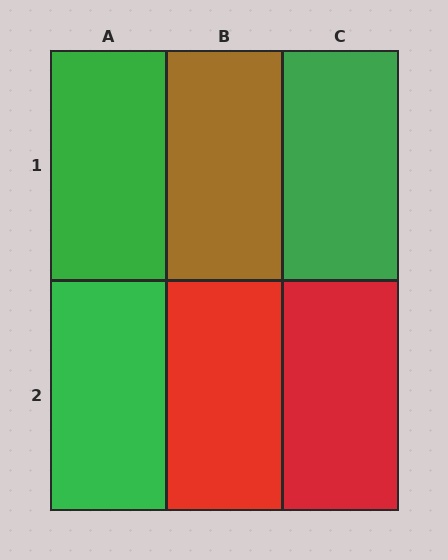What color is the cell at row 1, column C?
Green.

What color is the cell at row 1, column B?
Brown.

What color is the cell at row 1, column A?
Green.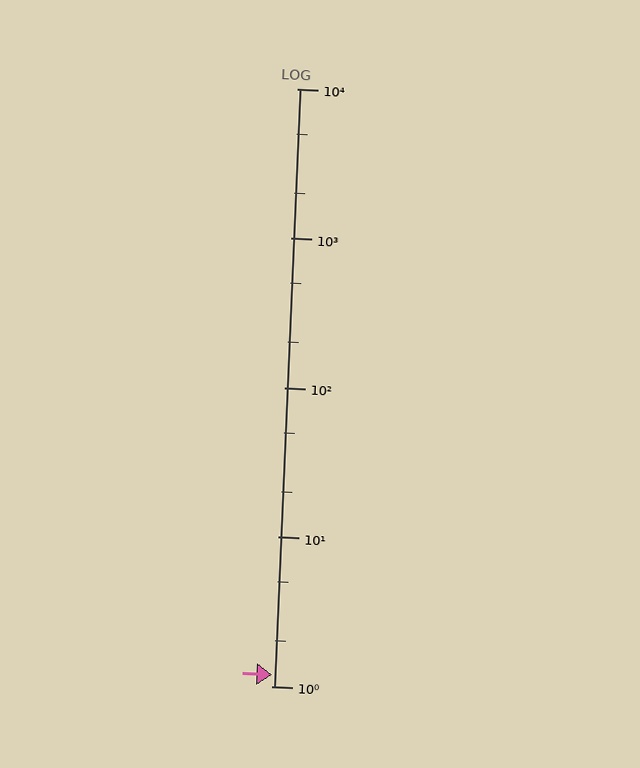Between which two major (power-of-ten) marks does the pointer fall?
The pointer is between 1 and 10.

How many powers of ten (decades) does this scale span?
The scale spans 4 decades, from 1 to 10000.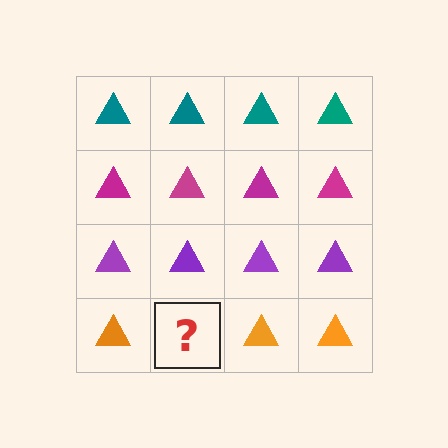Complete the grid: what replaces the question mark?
The question mark should be replaced with an orange triangle.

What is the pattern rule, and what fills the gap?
The rule is that each row has a consistent color. The gap should be filled with an orange triangle.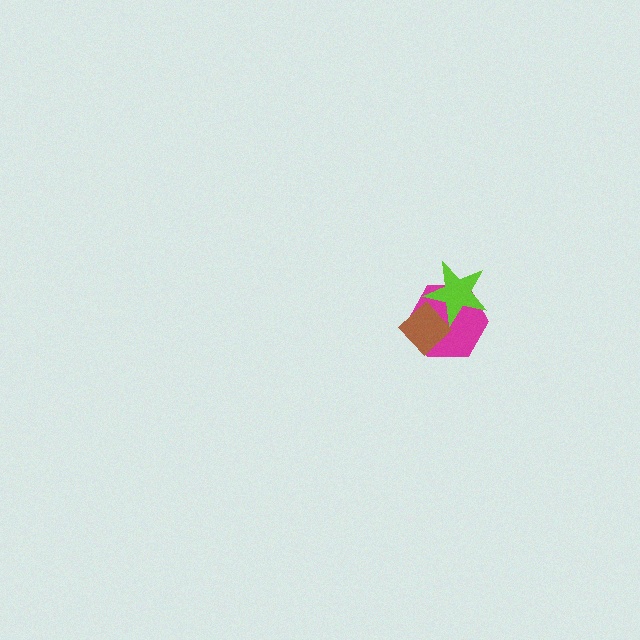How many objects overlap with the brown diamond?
2 objects overlap with the brown diamond.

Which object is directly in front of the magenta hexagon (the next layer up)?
The brown diamond is directly in front of the magenta hexagon.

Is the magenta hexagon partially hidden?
Yes, it is partially covered by another shape.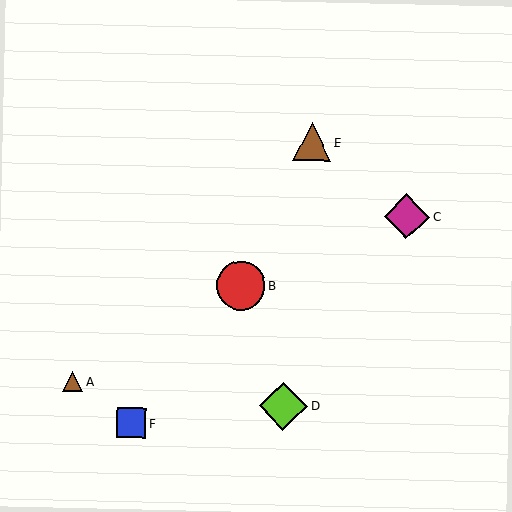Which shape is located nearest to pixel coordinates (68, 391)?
The brown triangle (labeled A) at (73, 381) is nearest to that location.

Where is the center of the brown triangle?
The center of the brown triangle is at (73, 381).